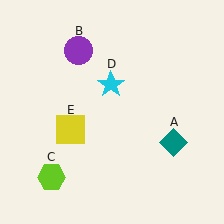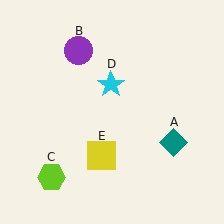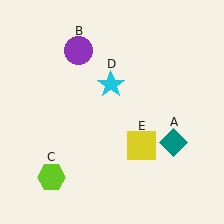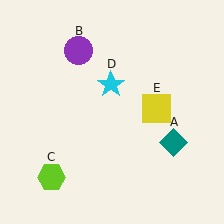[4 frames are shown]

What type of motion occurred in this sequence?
The yellow square (object E) rotated counterclockwise around the center of the scene.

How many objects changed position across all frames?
1 object changed position: yellow square (object E).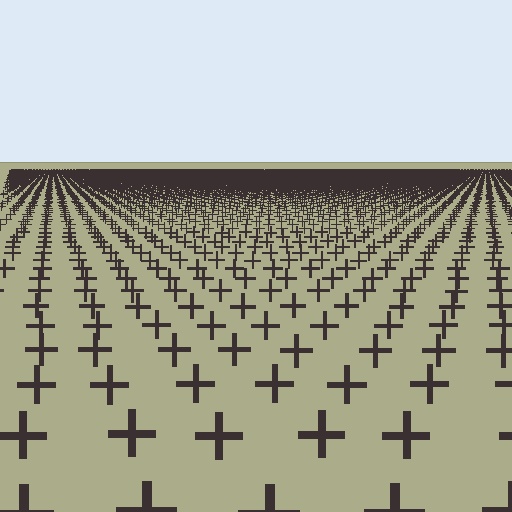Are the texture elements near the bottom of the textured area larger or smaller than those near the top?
Larger. Near the bottom, elements are closer to the viewer and appear at a bigger on-screen size.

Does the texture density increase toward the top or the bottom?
Density increases toward the top.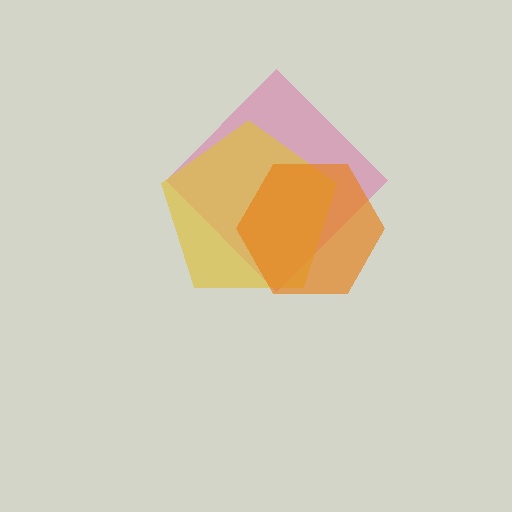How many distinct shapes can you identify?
There are 3 distinct shapes: a pink diamond, a yellow pentagon, an orange hexagon.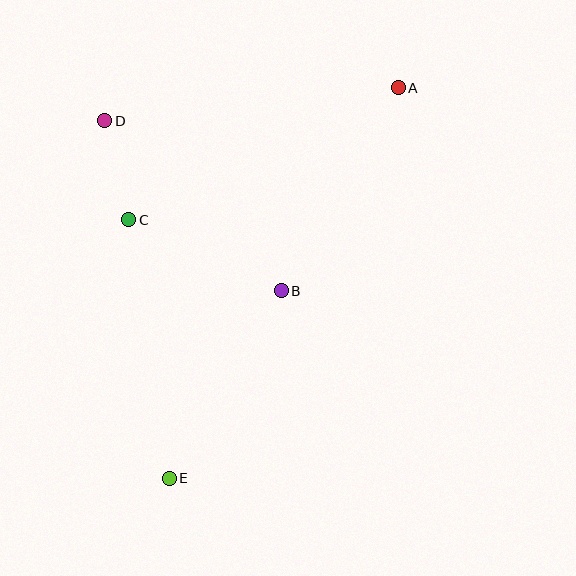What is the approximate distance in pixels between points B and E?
The distance between B and E is approximately 218 pixels.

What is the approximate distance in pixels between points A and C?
The distance between A and C is approximately 300 pixels.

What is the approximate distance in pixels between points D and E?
The distance between D and E is approximately 363 pixels.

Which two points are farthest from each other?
Points A and E are farthest from each other.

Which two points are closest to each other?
Points C and D are closest to each other.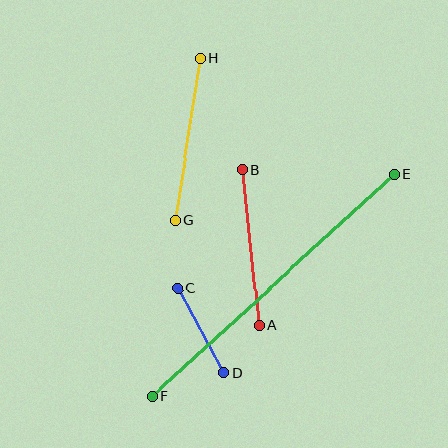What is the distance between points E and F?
The distance is approximately 328 pixels.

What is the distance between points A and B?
The distance is approximately 156 pixels.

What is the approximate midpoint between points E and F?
The midpoint is at approximately (273, 285) pixels.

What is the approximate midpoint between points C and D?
The midpoint is at approximately (201, 331) pixels.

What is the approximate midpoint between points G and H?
The midpoint is at approximately (188, 140) pixels.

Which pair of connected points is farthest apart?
Points E and F are farthest apart.